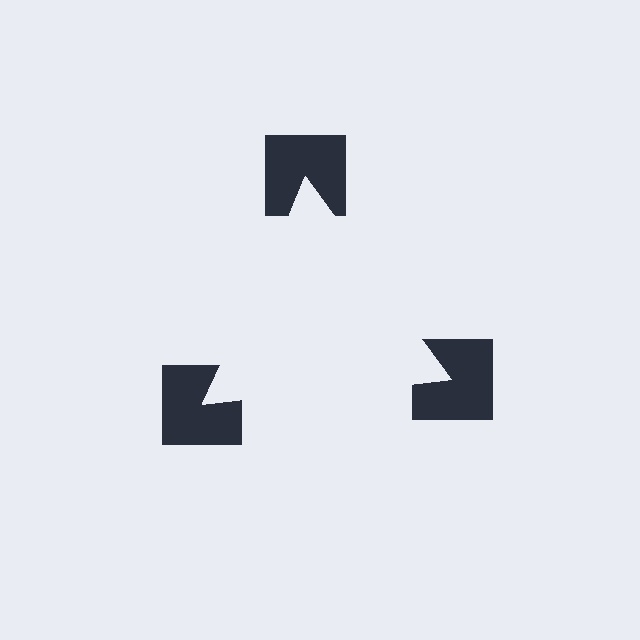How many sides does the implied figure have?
3 sides.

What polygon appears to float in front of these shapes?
An illusory triangle — its edges are inferred from the aligned wedge cuts in the notched squares, not physically drawn.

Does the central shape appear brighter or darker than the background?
It typically appears slightly brighter than the background, even though no actual brightness change is drawn.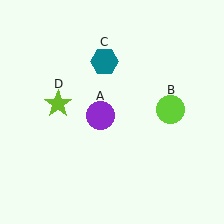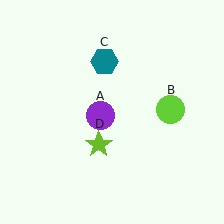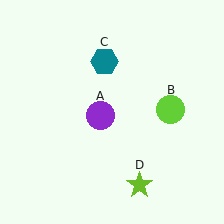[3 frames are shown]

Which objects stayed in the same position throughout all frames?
Purple circle (object A) and lime circle (object B) and teal hexagon (object C) remained stationary.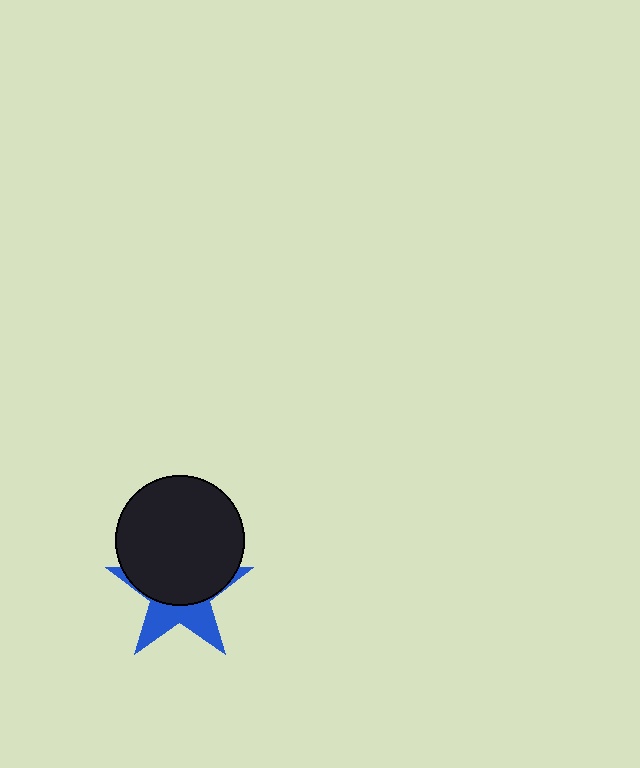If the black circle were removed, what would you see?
You would see the complete blue star.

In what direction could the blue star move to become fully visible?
The blue star could move down. That would shift it out from behind the black circle entirely.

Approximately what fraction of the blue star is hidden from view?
Roughly 60% of the blue star is hidden behind the black circle.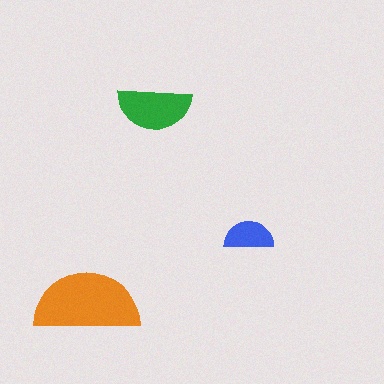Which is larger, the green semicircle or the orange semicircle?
The orange one.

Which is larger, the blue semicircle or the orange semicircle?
The orange one.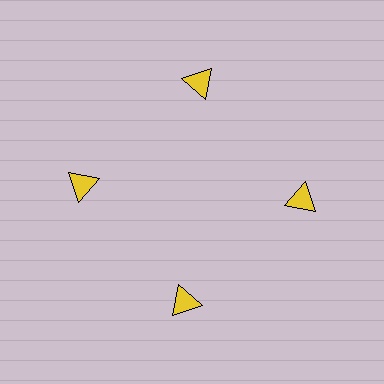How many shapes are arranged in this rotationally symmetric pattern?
There are 4 shapes, arranged in 4 groups of 1.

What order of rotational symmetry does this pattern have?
This pattern has 4-fold rotational symmetry.